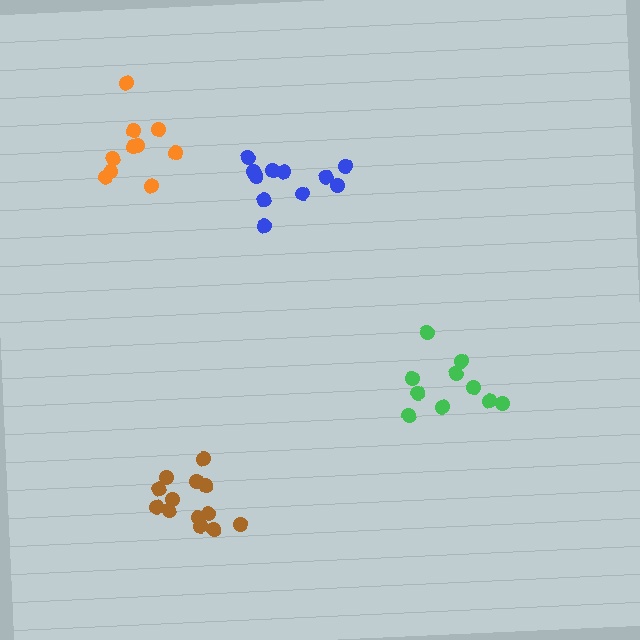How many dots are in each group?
Group 1: 10 dots, Group 2: 13 dots, Group 3: 11 dots, Group 4: 10 dots (44 total).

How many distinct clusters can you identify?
There are 4 distinct clusters.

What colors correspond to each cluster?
The clusters are colored: green, brown, blue, orange.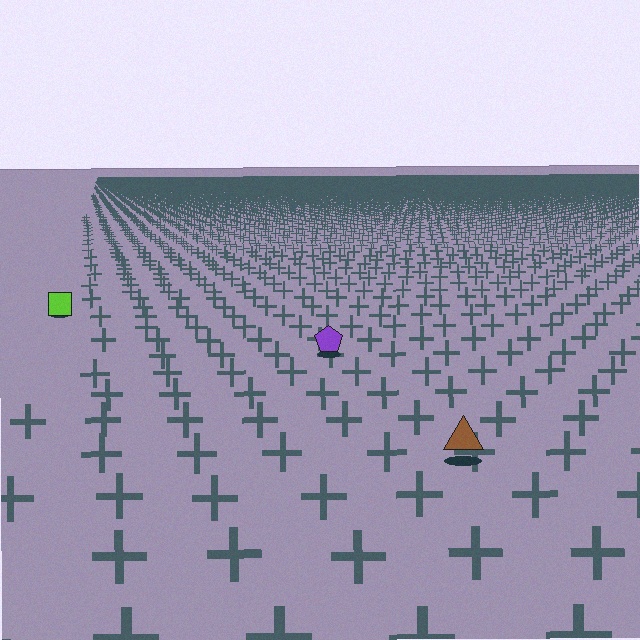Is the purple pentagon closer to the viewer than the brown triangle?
No. The brown triangle is closer — you can tell from the texture gradient: the ground texture is coarser near it.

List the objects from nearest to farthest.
From nearest to farthest: the brown triangle, the purple pentagon, the lime square.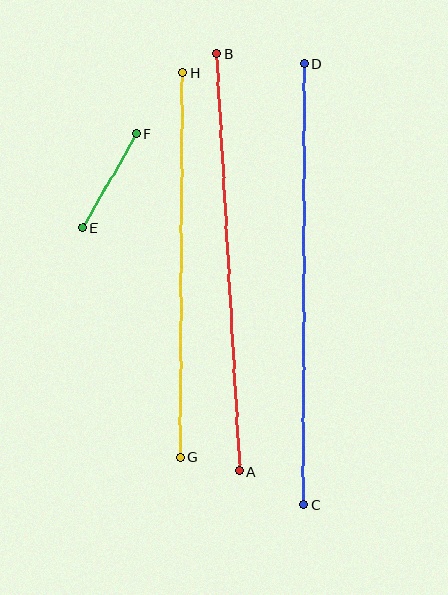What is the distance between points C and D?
The distance is approximately 441 pixels.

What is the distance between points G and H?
The distance is approximately 385 pixels.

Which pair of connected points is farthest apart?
Points C and D are farthest apart.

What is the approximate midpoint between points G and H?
The midpoint is at approximately (181, 265) pixels.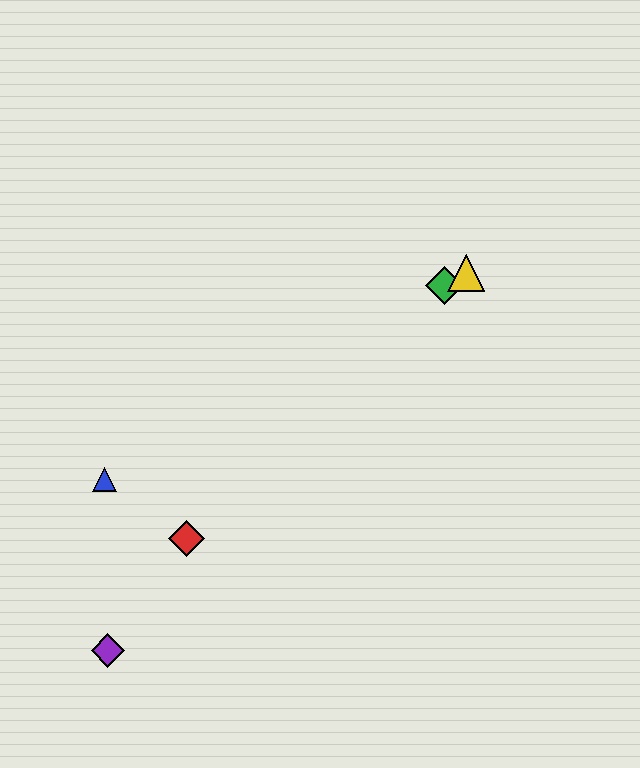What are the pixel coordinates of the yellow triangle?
The yellow triangle is at (466, 273).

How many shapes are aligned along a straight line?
3 shapes (the blue triangle, the green diamond, the yellow triangle) are aligned along a straight line.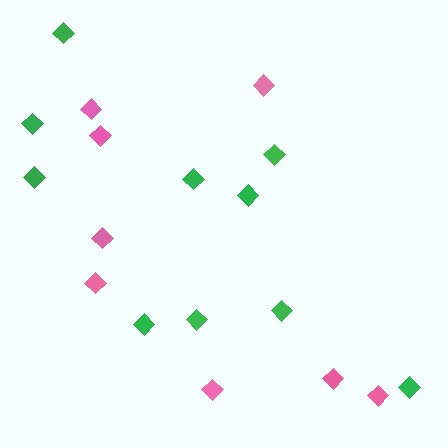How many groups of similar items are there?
There are 2 groups: one group of pink diamonds (8) and one group of green diamonds (10).